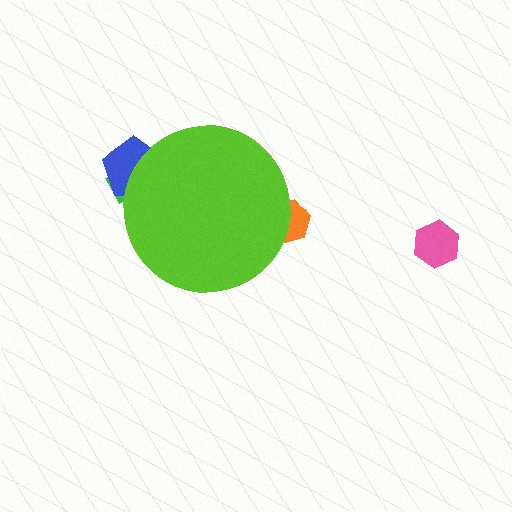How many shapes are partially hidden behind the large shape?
3 shapes are partially hidden.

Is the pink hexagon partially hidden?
No, the pink hexagon is fully visible.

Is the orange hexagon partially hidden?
Yes, the orange hexagon is partially hidden behind the lime circle.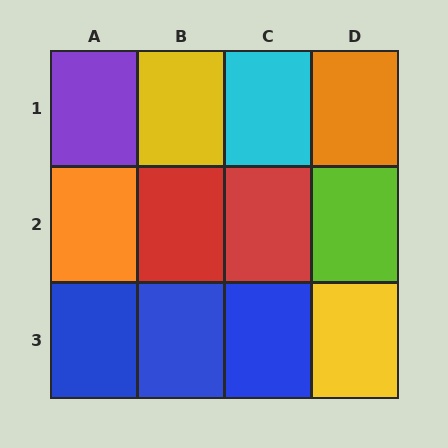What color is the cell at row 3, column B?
Blue.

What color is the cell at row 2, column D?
Lime.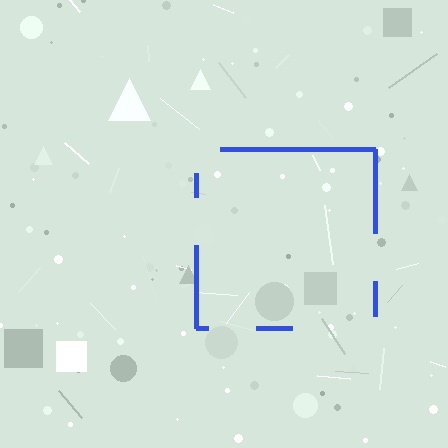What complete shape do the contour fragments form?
The contour fragments form a square.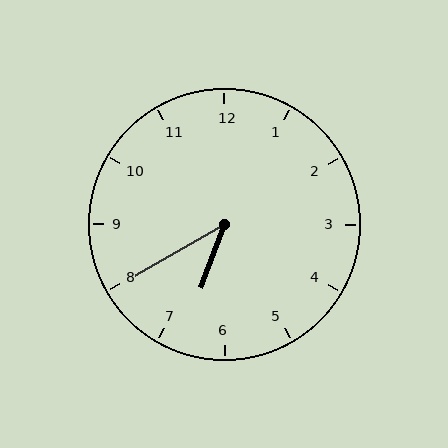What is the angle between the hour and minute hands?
Approximately 40 degrees.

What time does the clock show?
6:40.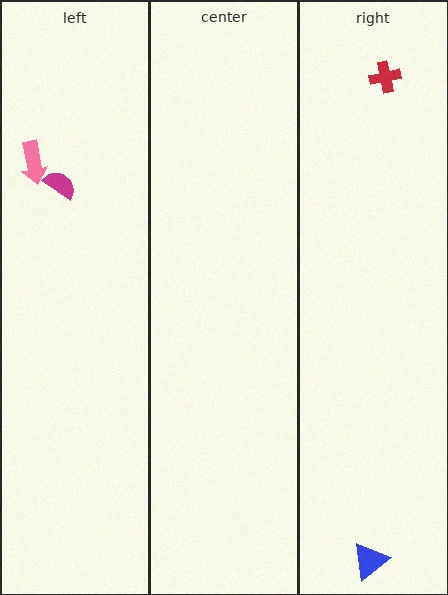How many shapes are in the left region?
2.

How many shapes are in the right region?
2.